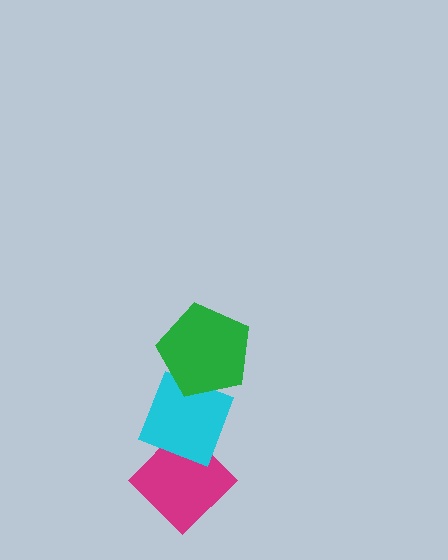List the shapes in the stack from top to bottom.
From top to bottom: the green pentagon, the cyan diamond, the magenta diamond.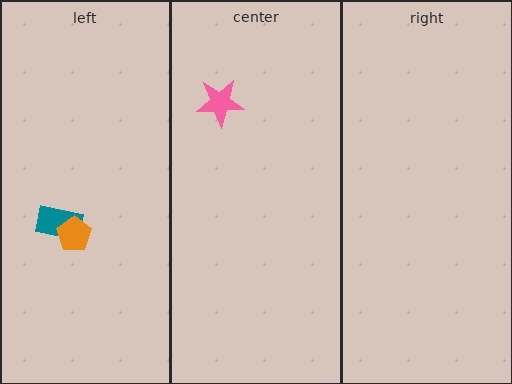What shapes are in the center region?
The pink star.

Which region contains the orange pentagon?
The left region.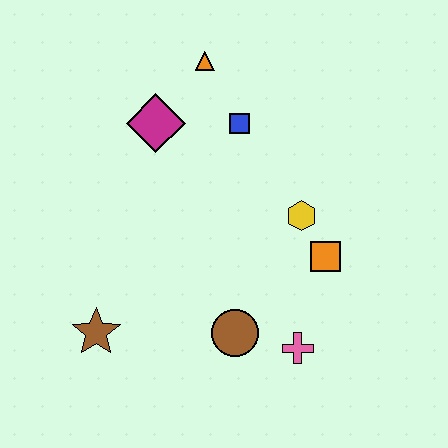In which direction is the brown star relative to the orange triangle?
The brown star is below the orange triangle.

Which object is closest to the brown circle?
The pink cross is closest to the brown circle.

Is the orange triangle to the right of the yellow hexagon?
No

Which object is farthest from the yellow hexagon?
The brown star is farthest from the yellow hexagon.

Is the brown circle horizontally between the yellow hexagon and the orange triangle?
Yes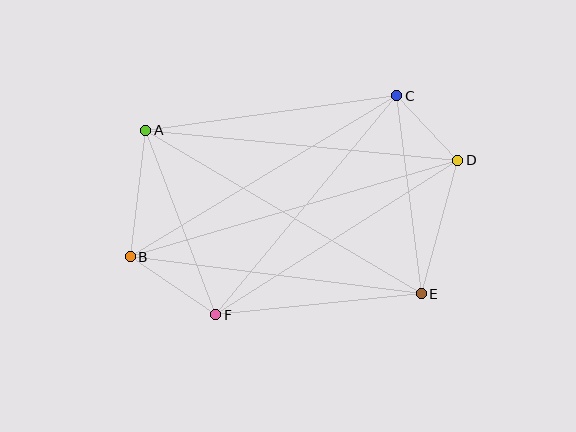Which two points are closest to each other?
Points C and D are closest to each other.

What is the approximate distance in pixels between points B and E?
The distance between B and E is approximately 293 pixels.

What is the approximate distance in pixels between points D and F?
The distance between D and F is approximately 287 pixels.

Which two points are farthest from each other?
Points B and D are farthest from each other.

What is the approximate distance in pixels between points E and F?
The distance between E and F is approximately 207 pixels.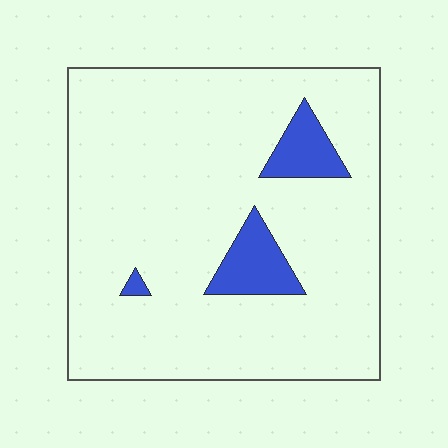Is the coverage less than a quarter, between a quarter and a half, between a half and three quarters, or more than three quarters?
Less than a quarter.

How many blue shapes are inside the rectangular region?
3.